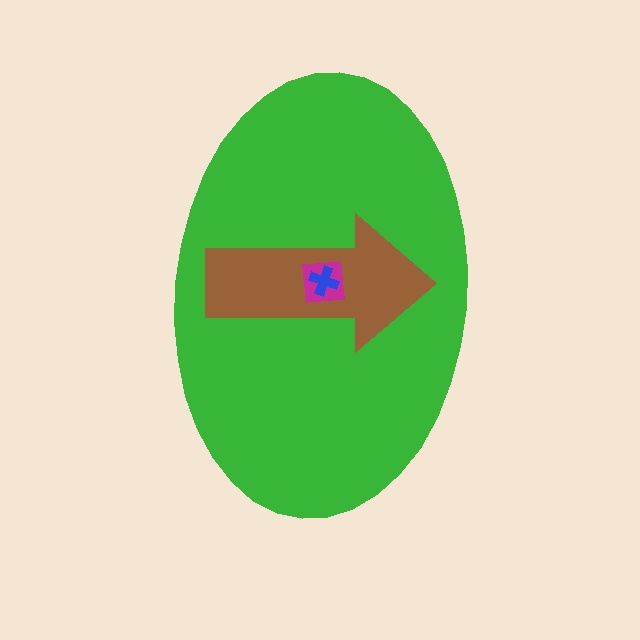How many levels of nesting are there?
4.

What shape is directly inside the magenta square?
The blue cross.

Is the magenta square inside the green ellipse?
Yes.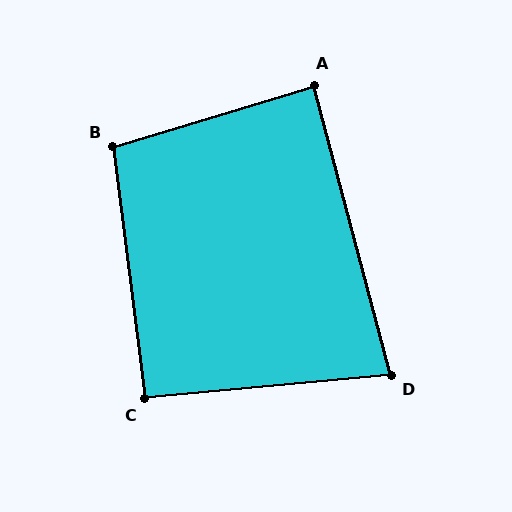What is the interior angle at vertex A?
Approximately 88 degrees (approximately right).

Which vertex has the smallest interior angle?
D, at approximately 80 degrees.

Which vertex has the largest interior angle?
B, at approximately 100 degrees.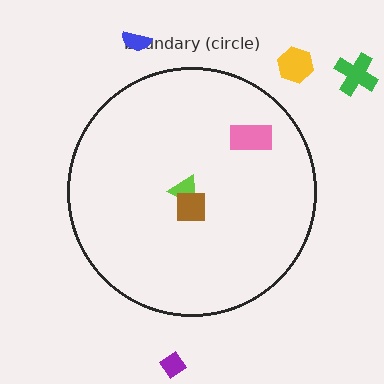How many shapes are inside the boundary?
3 inside, 4 outside.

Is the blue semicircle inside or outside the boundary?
Outside.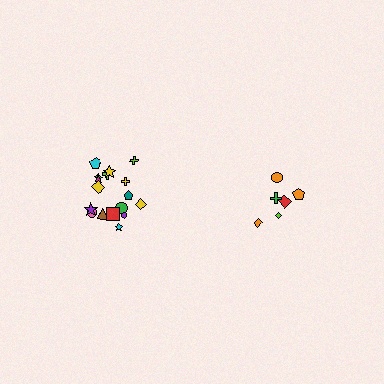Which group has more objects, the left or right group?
The left group.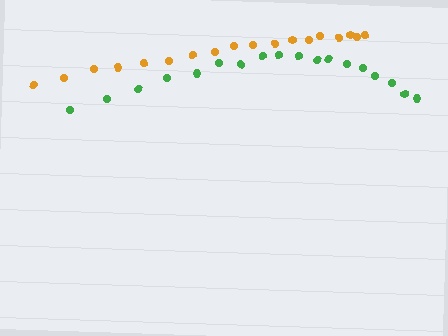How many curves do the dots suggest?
There are 2 distinct paths.